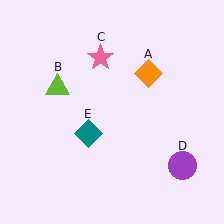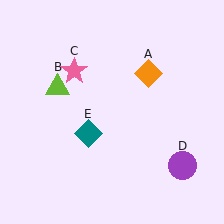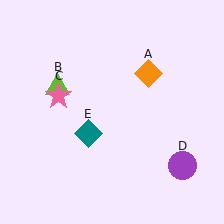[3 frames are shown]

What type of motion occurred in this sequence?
The pink star (object C) rotated counterclockwise around the center of the scene.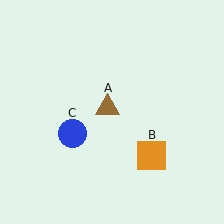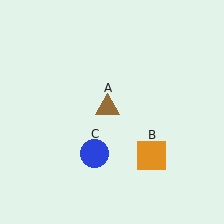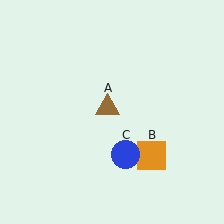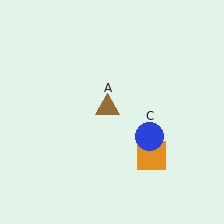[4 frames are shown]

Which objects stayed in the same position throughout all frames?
Brown triangle (object A) and orange square (object B) remained stationary.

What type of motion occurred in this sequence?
The blue circle (object C) rotated counterclockwise around the center of the scene.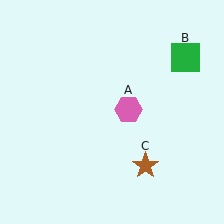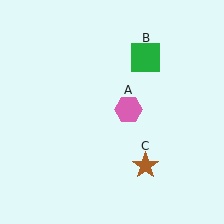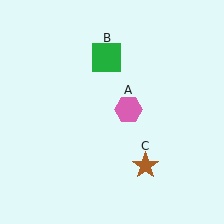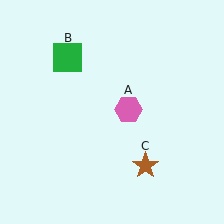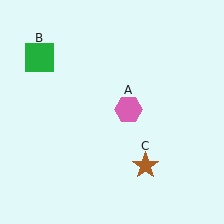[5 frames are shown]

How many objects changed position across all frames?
1 object changed position: green square (object B).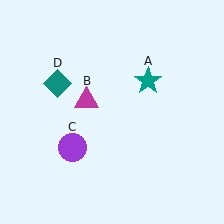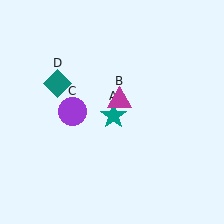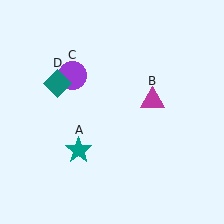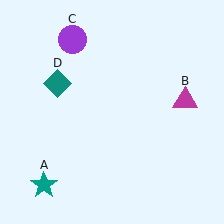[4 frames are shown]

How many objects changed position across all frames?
3 objects changed position: teal star (object A), magenta triangle (object B), purple circle (object C).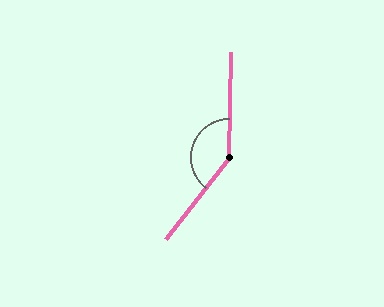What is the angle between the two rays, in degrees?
Approximately 143 degrees.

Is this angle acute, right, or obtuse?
It is obtuse.